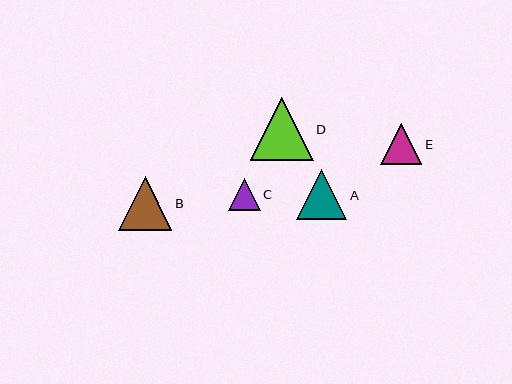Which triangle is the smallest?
Triangle C is the smallest with a size of approximately 32 pixels.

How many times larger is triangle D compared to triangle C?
Triangle D is approximately 2.0 times the size of triangle C.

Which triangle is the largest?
Triangle D is the largest with a size of approximately 63 pixels.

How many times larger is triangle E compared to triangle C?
Triangle E is approximately 1.3 times the size of triangle C.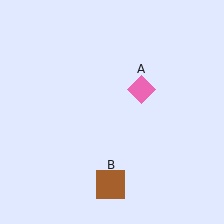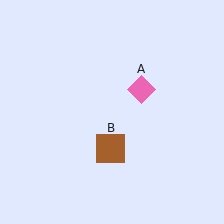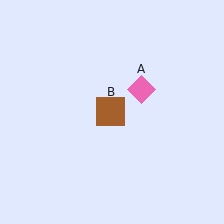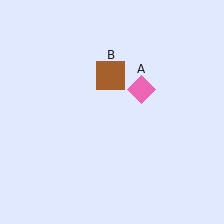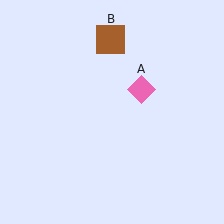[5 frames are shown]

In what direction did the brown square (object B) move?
The brown square (object B) moved up.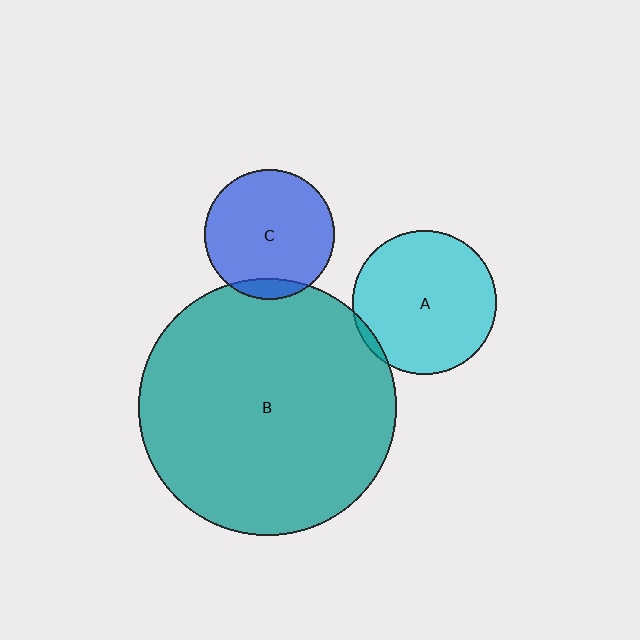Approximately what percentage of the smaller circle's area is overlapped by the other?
Approximately 10%.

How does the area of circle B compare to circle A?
Approximately 3.2 times.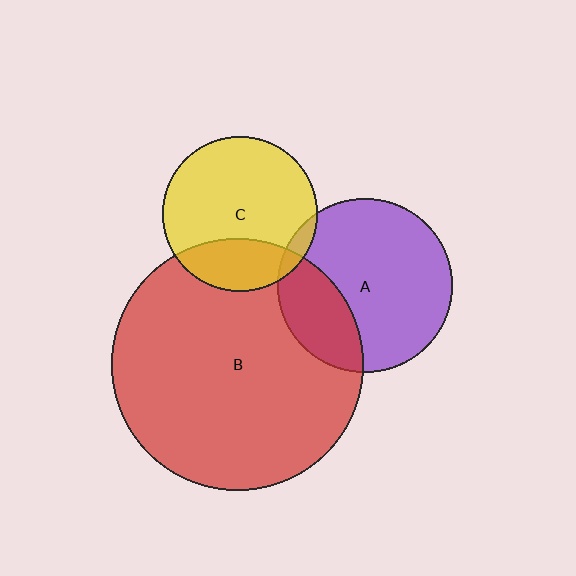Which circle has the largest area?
Circle B (red).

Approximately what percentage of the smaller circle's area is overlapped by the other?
Approximately 25%.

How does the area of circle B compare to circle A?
Approximately 2.1 times.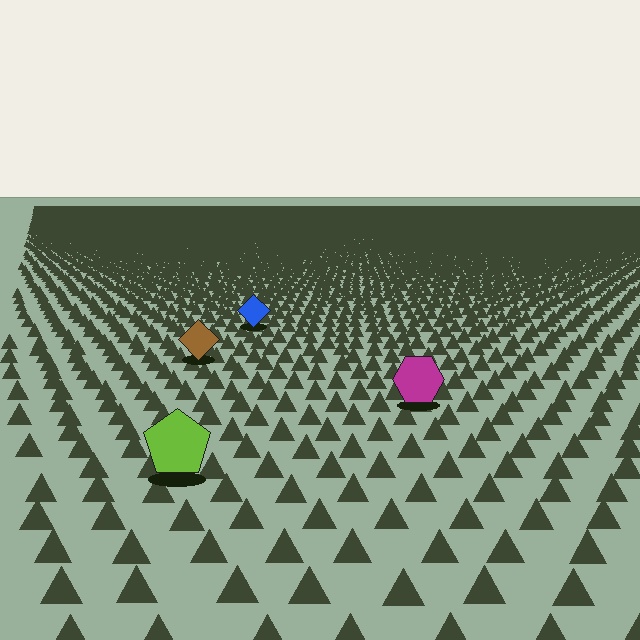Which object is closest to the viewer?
The lime pentagon is closest. The texture marks near it are larger and more spread out.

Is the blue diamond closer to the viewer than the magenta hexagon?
No. The magenta hexagon is closer — you can tell from the texture gradient: the ground texture is coarser near it.